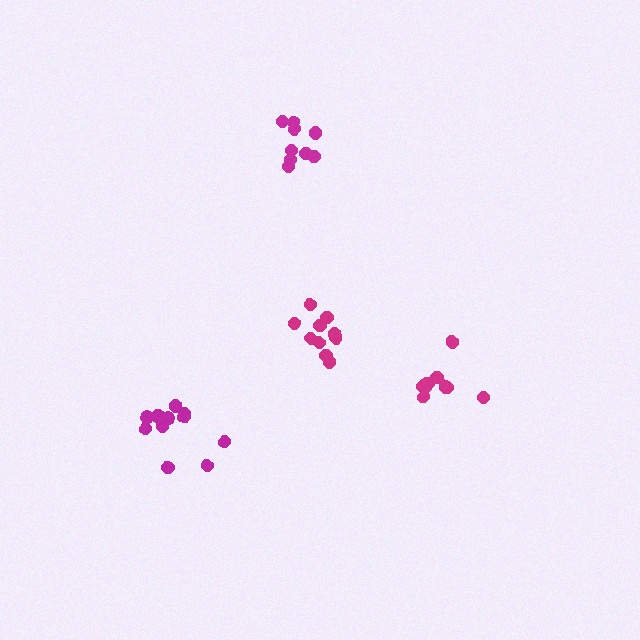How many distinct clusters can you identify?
There are 4 distinct clusters.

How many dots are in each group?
Group 1: 13 dots, Group 2: 10 dots, Group 3: 9 dots, Group 4: 9 dots (41 total).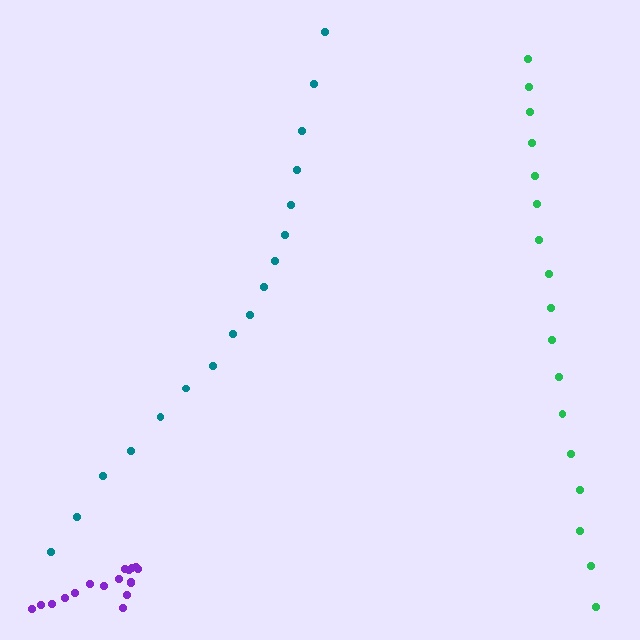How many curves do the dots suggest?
There are 3 distinct paths.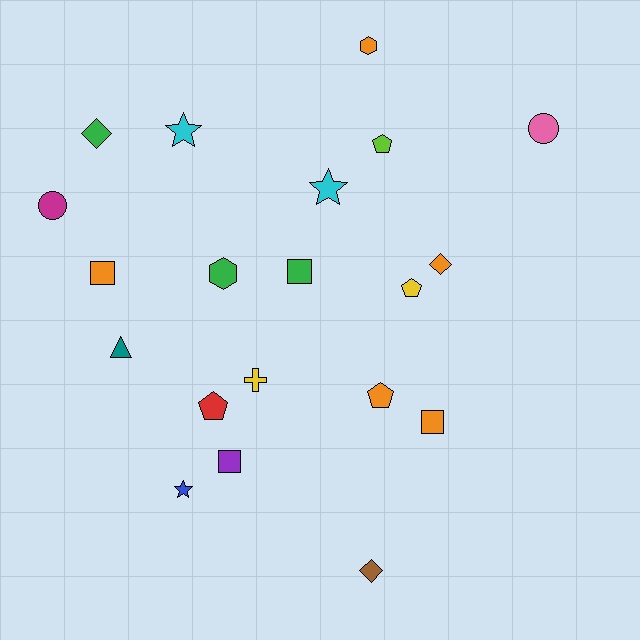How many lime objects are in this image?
There is 1 lime object.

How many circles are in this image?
There are 2 circles.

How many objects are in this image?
There are 20 objects.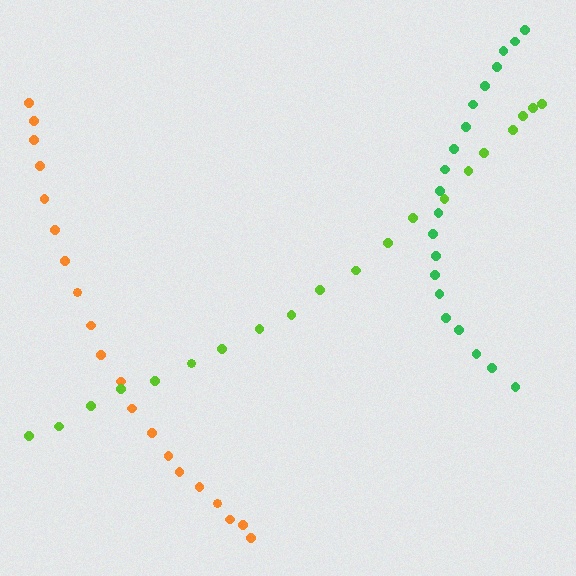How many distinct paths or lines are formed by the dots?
There are 3 distinct paths.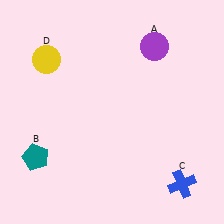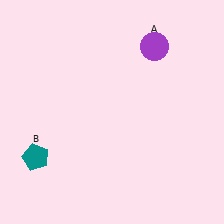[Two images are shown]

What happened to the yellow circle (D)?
The yellow circle (D) was removed in Image 2. It was in the top-left area of Image 1.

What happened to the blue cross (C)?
The blue cross (C) was removed in Image 2. It was in the bottom-right area of Image 1.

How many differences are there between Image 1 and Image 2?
There are 2 differences between the two images.